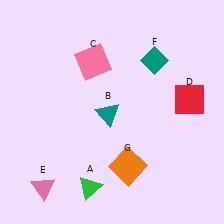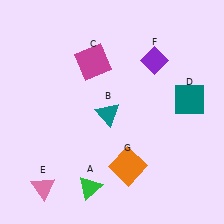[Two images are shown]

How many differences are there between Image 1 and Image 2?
There are 3 differences between the two images.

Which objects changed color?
C changed from pink to magenta. D changed from red to teal. F changed from teal to purple.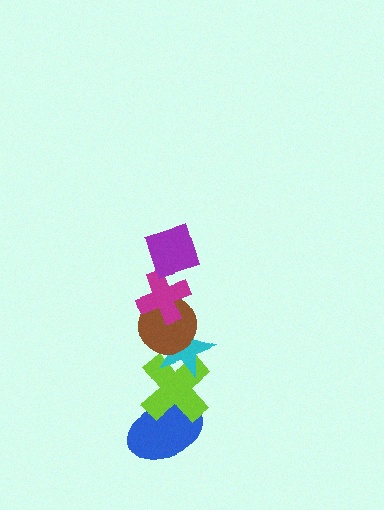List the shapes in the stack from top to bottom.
From top to bottom: the purple diamond, the magenta cross, the brown circle, the cyan star, the lime cross, the blue ellipse.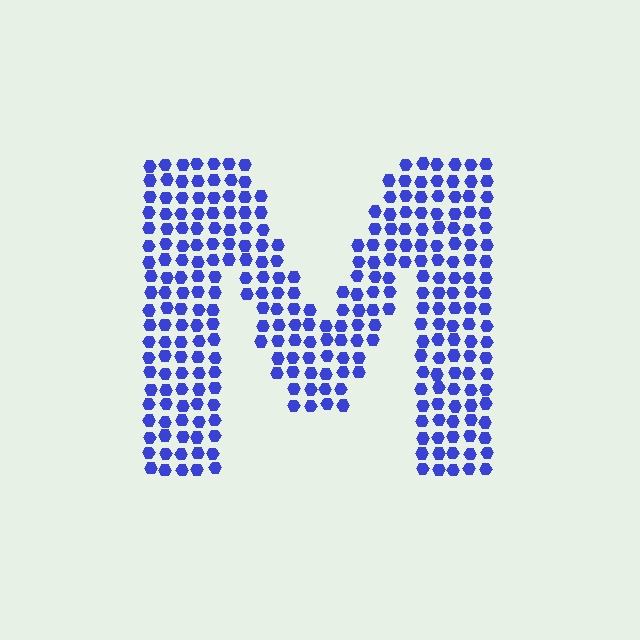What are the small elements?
The small elements are hexagons.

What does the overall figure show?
The overall figure shows the letter M.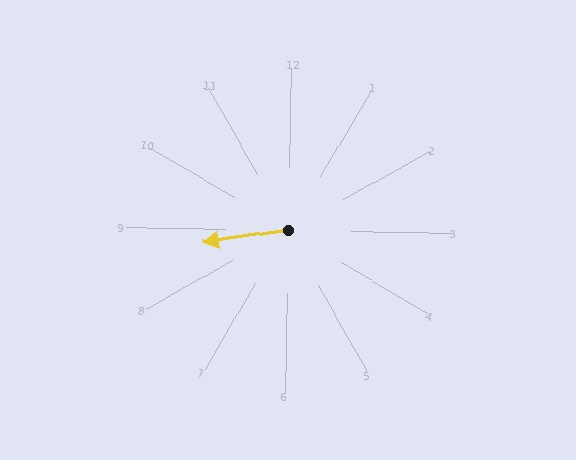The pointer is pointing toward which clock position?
Roughly 9 o'clock.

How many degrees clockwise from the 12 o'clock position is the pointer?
Approximately 261 degrees.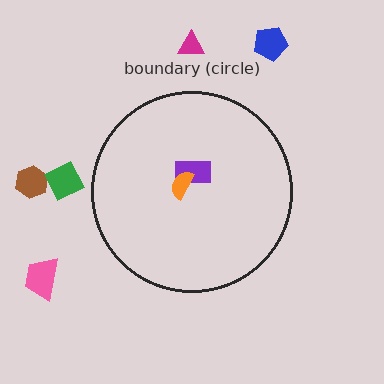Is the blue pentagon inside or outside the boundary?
Outside.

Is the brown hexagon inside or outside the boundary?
Outside.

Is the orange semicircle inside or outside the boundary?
Inside.